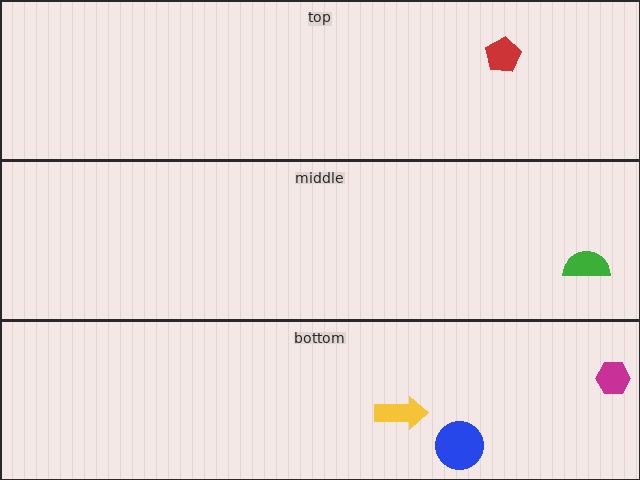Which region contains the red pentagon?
The top region.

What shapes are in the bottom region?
The yellow arrow, the blue circle, the magenta hexagon.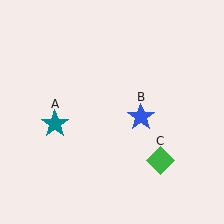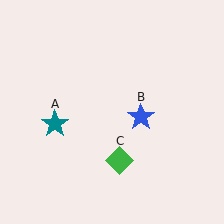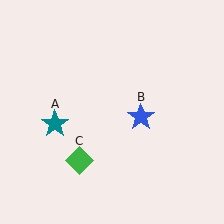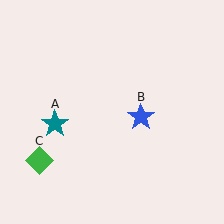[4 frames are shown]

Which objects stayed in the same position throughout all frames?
Teal star (object A) and blue star (object B) remained stationary.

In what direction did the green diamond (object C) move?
The green diamond (object C) moved left.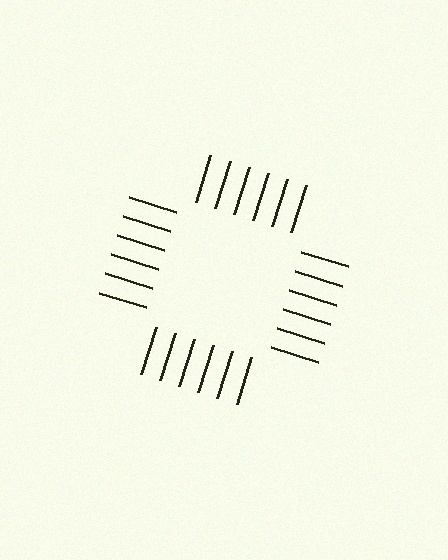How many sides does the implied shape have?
4 sides — the line-ends trace a square.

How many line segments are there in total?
24 — 6 along each of the 4 edges.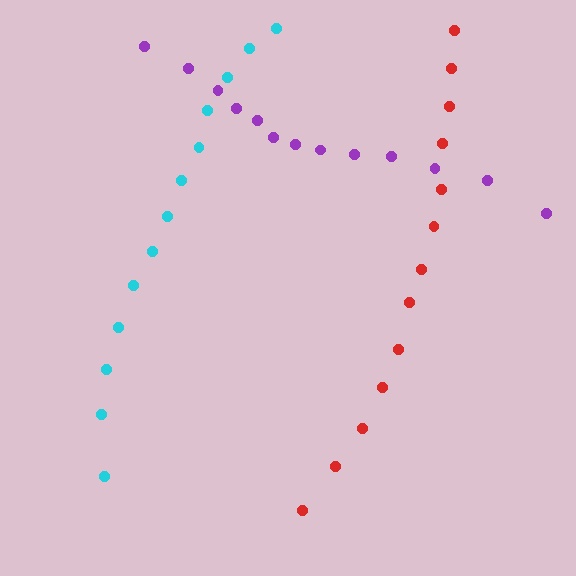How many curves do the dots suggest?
There are 3 distinct paths.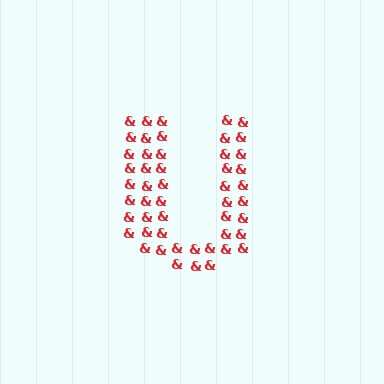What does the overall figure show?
The overall figure shows the letter U.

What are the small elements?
The small elements are ampersands.